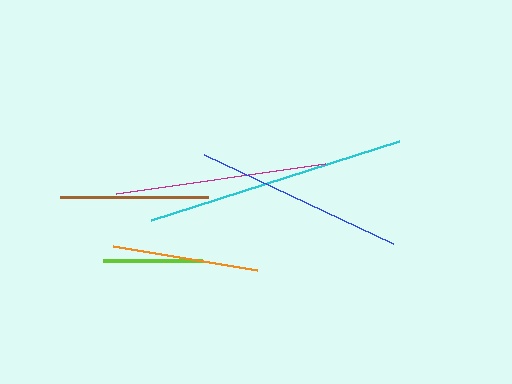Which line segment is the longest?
The cyan line is the longest at approximately 260 pixels.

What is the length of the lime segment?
The lime segment is approximately 99 pixels long.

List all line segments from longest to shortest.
From longest to shortest: cyan, magenta, blue, brown, orange, lime.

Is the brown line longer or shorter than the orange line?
The brown line is longer than the orange line.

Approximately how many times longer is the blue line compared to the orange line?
The blue line is approximately 1.4 times the length of the orange line.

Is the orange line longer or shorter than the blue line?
The blue line is longer than the orange line.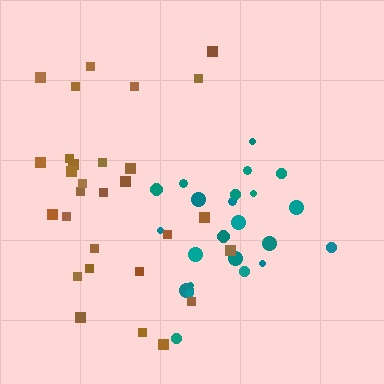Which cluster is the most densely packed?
Teal.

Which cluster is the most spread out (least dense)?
Brown.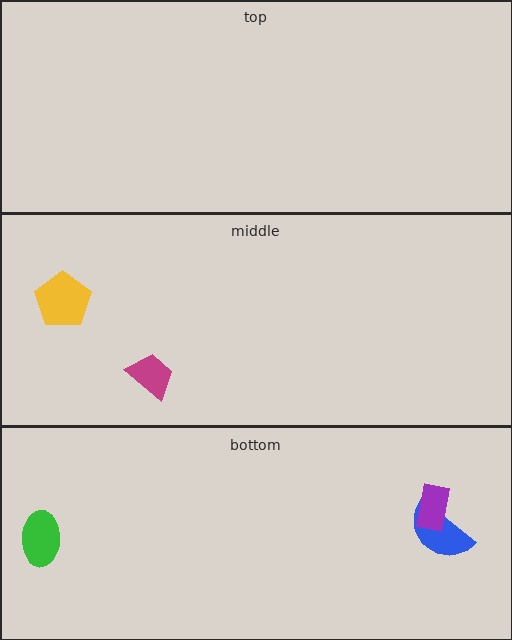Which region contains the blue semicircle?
The bottom region.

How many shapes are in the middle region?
2.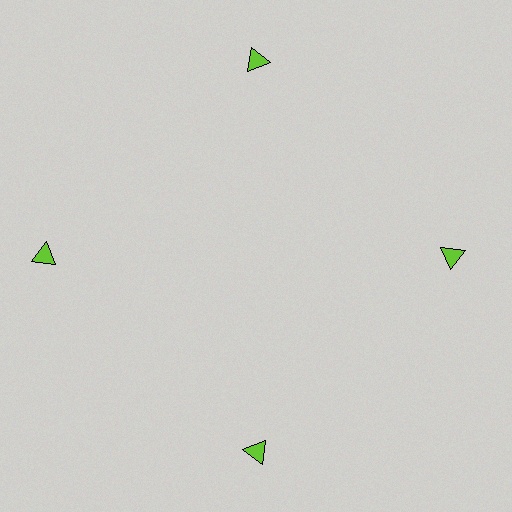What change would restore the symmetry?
The symmetry would be restored by moving it inward, back onto the ring so that all 4 triangles sit at equal angles and equal distance from the center.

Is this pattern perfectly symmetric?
No. The 4 lime triangles are arranged in a ring, but one element near the 9 o'clock position is pushed outward from the center, breaking the 4-fold rotational symmetry.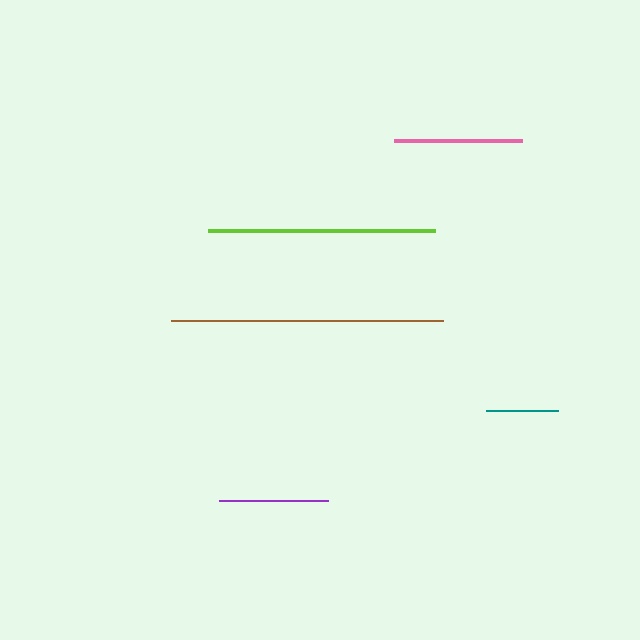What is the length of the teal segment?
The teal segment is approximately 72 pixels long.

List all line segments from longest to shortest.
From longest to shortest: brown, lime, pink, purple, teal.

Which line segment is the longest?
The brown line is the longest at approximately 272 pixels.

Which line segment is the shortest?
The teal line is the shortest at approximately 72 pixels.